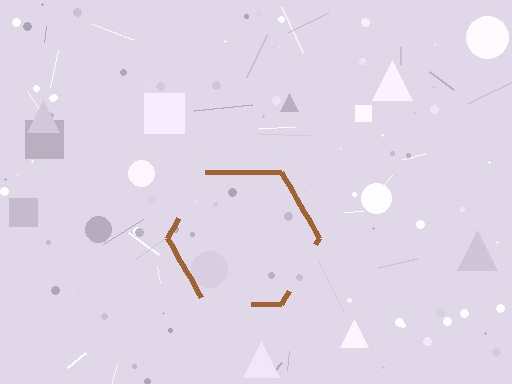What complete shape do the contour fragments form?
The contour fragments form a hexagon.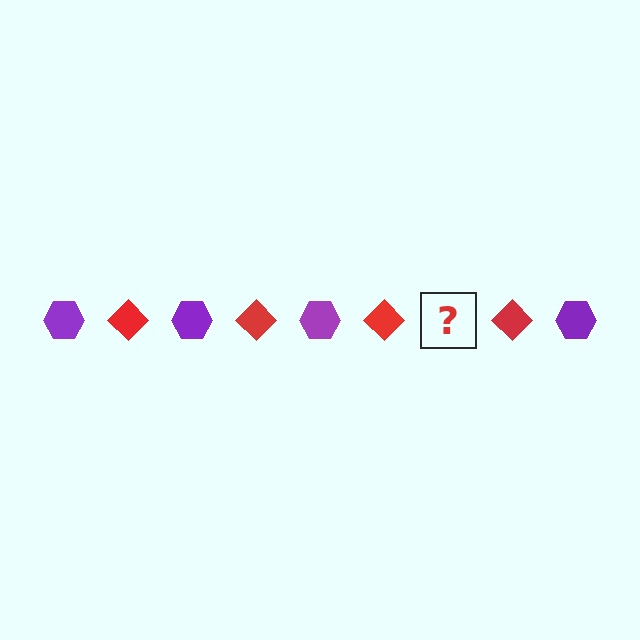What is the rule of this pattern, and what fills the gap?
The rule is that the pattern alternates between purple hexagon and red diamond. The gap should be filled with a purple hexagon.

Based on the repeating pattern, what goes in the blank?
The blank should be a purple hexagon.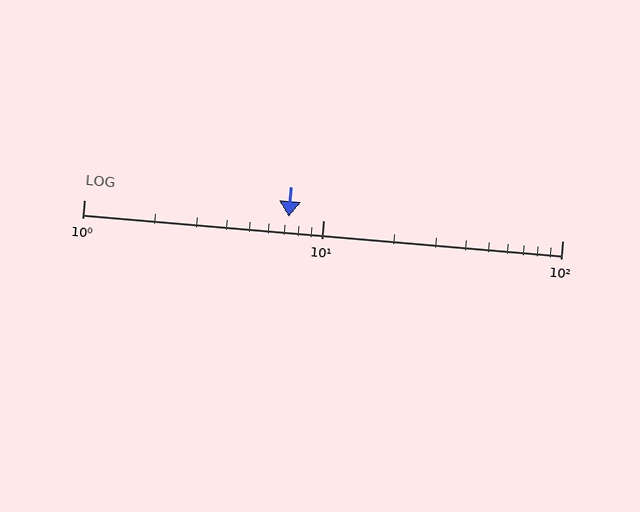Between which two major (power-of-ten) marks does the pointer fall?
The pointer is between 1 and 10.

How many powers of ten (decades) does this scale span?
The scale spans 2 decades, from 1 to 100.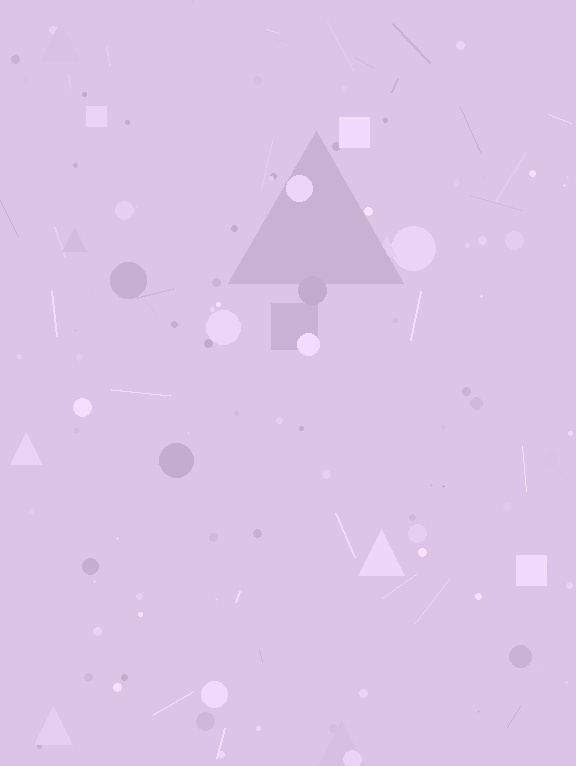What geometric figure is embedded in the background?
A triangle is embedded in the background.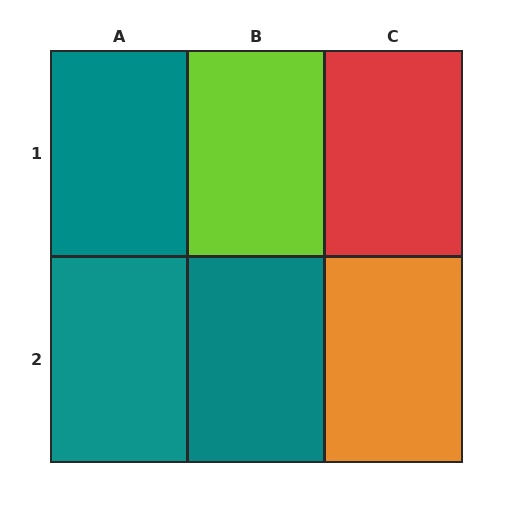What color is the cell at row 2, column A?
Teal.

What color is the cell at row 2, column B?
Teal.